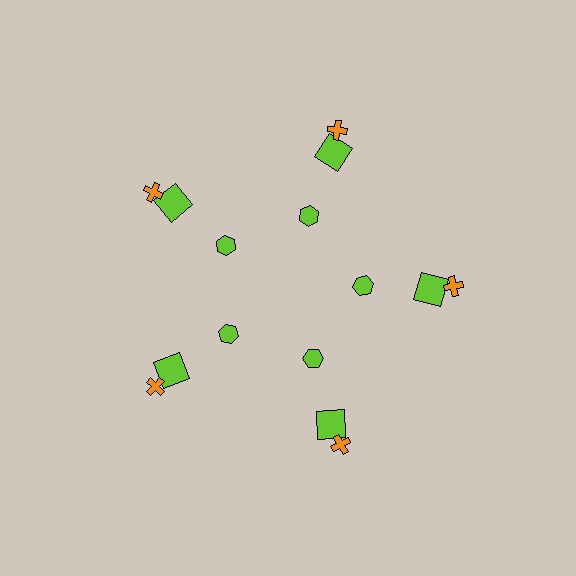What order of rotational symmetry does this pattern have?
This pattern has 5-fold rotational symmetry.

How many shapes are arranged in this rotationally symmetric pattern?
There are 15 shapes, arranged in 5 groups of 3.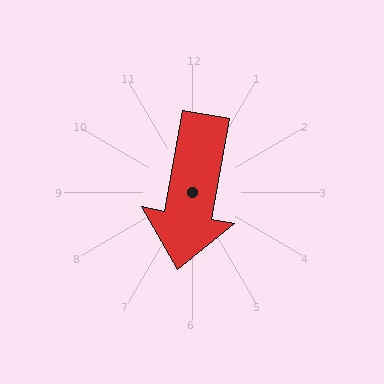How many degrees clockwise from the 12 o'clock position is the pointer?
Approximately 190 degrees.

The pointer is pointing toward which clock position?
Roughly 6 o'clock.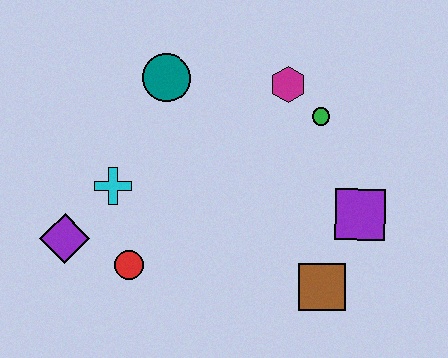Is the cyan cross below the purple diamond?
No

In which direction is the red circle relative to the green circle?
The red circle is to the left of the green circle.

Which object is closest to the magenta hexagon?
The green circle is closest to the magenta hexagon.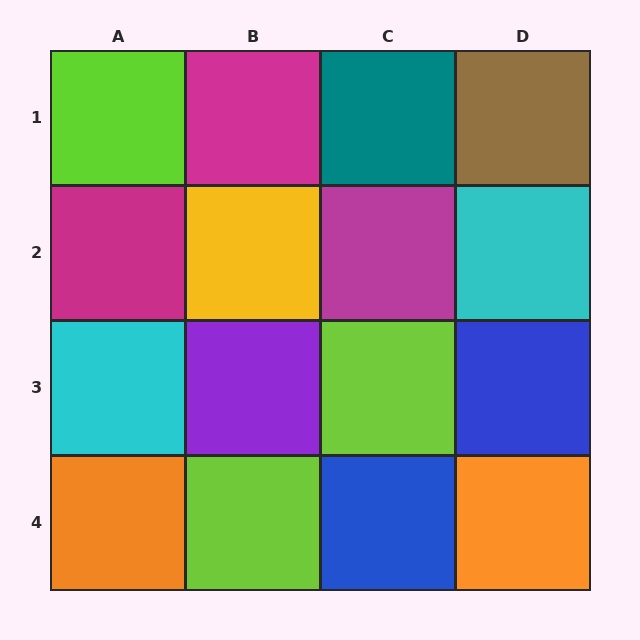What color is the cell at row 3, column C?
Lime.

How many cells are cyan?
2 cells are cyan.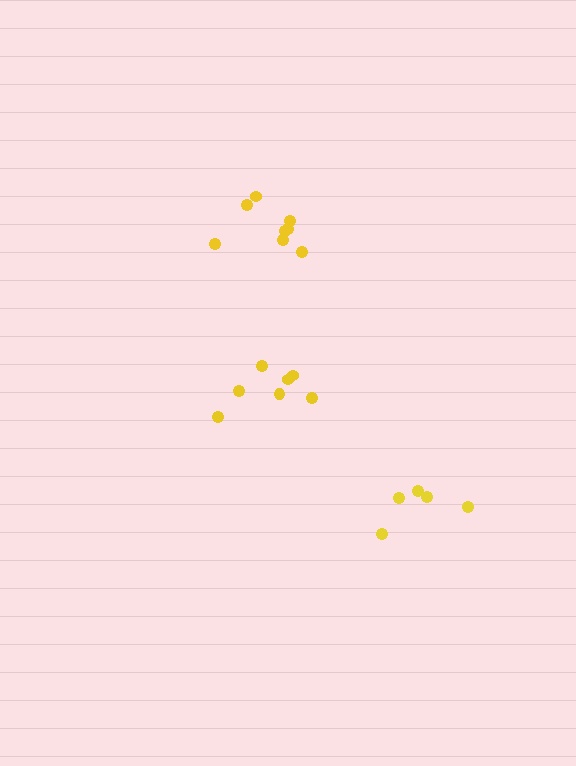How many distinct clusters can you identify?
There are 3 distinct clusters.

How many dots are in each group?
Group 1: 7 dots, Group 2: 8 dots, Group 3: 5 dots (20 total).